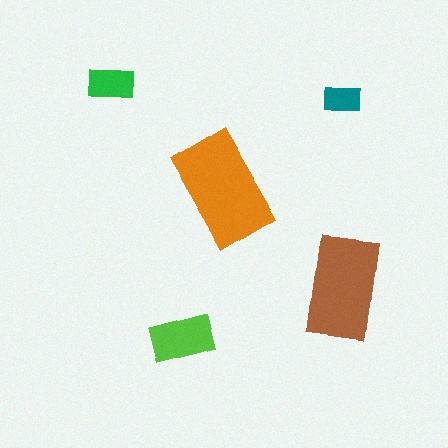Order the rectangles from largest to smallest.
the orange one, the brown one, the lime one, the green one, the teal one.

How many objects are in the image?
There are 5 objects in the image.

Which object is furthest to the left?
The green rectangle is leftmost.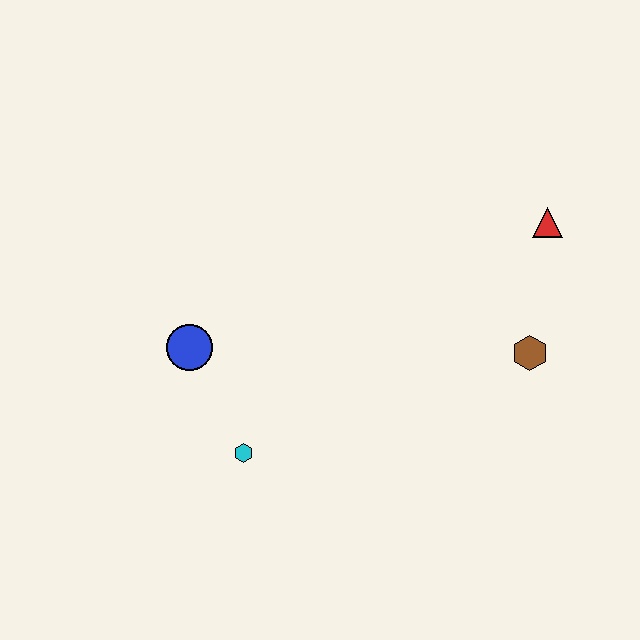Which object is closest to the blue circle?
The cyan hexagon is closest to the blue circle.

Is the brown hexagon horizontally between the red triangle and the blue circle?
Yes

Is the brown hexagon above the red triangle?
No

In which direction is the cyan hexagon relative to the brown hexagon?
The cyan hexagon is to the left of the brown hexagon.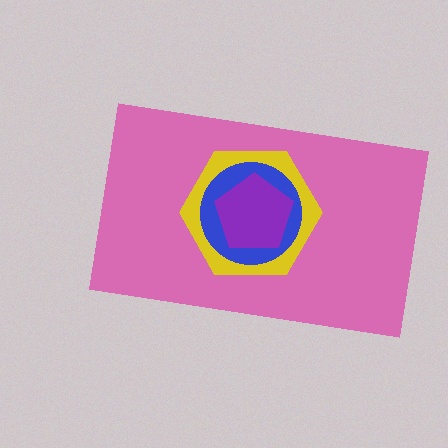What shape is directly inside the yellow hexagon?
The blue circle.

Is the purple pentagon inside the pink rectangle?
Yes.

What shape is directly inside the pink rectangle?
The yellow hexagon.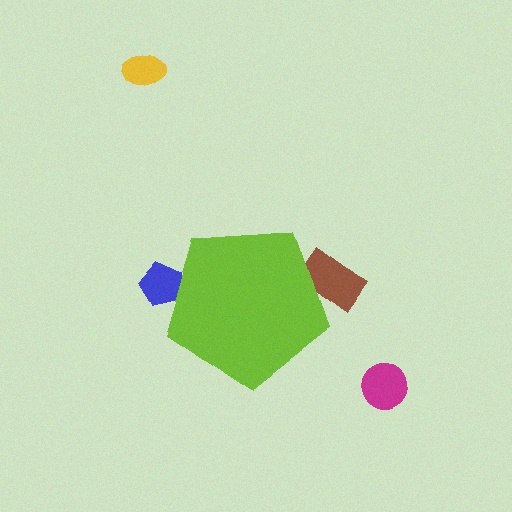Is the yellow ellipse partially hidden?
No, the yellow ellipse is fully visible.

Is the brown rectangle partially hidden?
Yes, the brown rectangle is partially hidden behind the lime pentagon.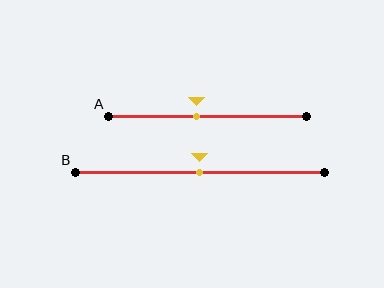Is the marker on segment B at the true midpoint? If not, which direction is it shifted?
Yes, the marker on segment B is at the true midpoint.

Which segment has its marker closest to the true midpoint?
Segment B has its marker closest to the true midpoint.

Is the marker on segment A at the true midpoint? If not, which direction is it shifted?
No, the marker on segment A is shifted to the left by about 6% of the segment length.